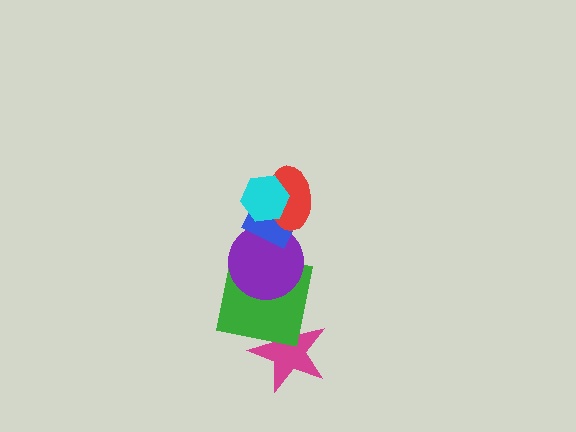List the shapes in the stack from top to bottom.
From top to bottom: the cyan hexagon, the red ellipse, the blue diamond, the purple circle, the green square, the magenta star.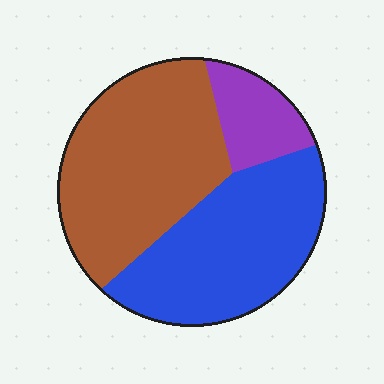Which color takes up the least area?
Purple, at roughly 15%.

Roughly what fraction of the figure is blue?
Blue takes up about two fifths (2/5) of the figure.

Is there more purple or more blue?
Blue.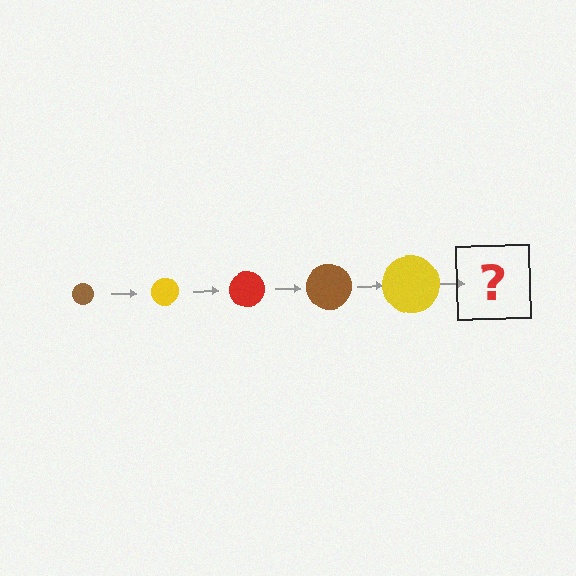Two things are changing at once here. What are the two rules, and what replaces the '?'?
The two rules are that the circle grows larger each step and the color cycles through brown, yellow, and red. The '?' should be a red circle, larger than the previous one.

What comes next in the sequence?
The next element should be a red circle, larger than the previous one.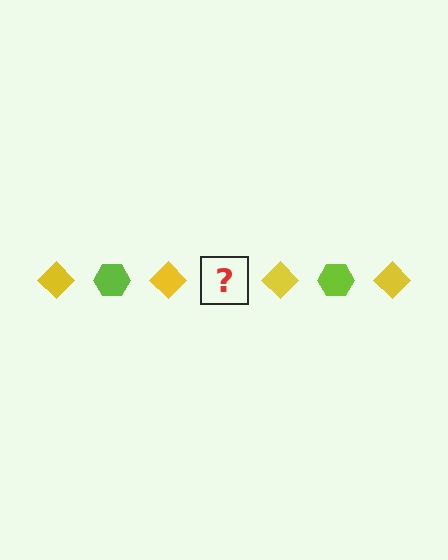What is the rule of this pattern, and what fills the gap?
The rule is that the pattern alternates between yellow diamond and lime hexagon. The gap should be filled with a lime hexagon.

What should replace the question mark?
The question mark should be replaced with a lime hexagon.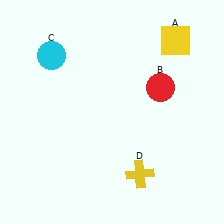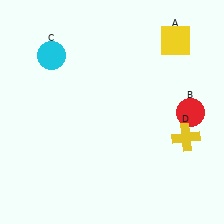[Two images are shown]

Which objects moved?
The objects that moved are: the red circle (B), the yellow cross (D).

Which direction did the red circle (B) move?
The red circle (B) moved right.